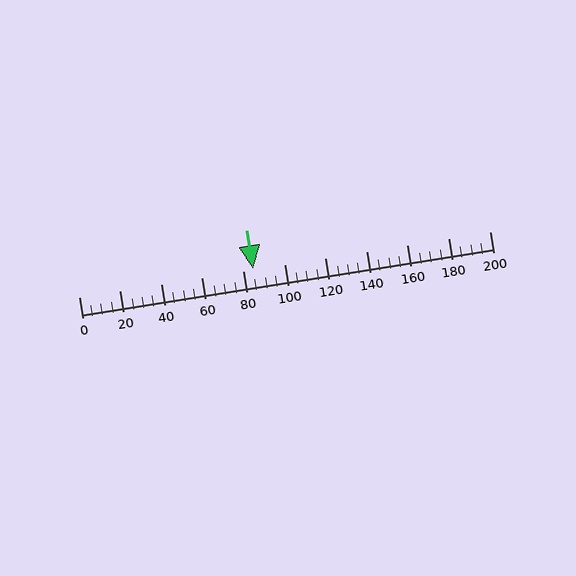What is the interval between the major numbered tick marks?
The major tick marks are spaced 20 units apart.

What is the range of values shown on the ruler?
The ruler shows values from 0 to 200.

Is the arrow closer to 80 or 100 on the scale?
The arrow is closer to 80.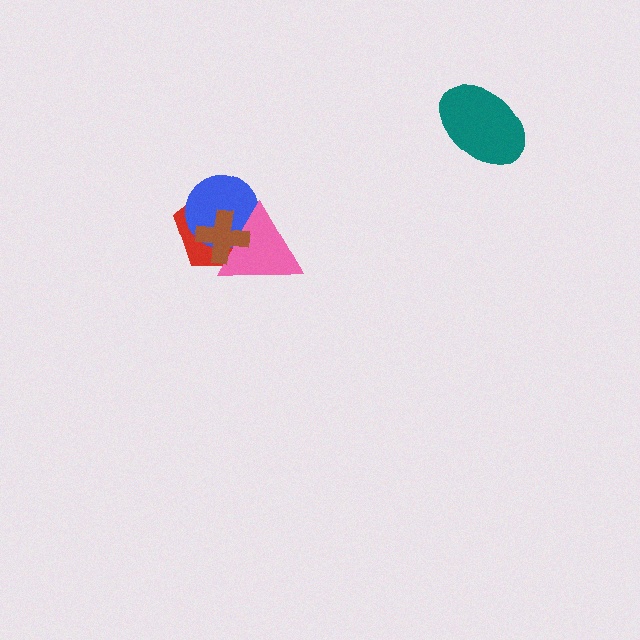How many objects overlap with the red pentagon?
3 objects overlap with the red pentagon.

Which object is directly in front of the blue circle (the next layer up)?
The pink triangle is directly in front of the blue circle.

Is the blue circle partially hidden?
Yes, it is partially covered by another shape.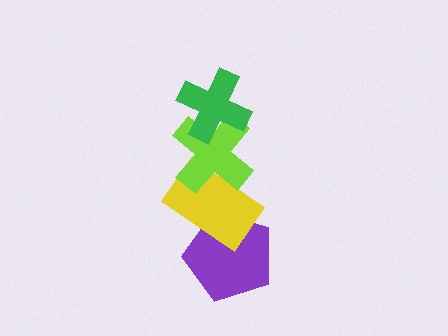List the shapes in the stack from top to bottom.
From top to bottom: the green cross, the lime cross, the yellow rectangle, the purple pentagon.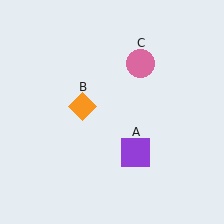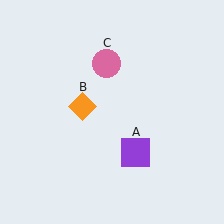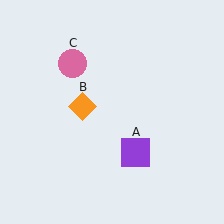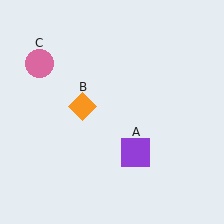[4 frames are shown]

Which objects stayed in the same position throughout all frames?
Purple square (object A) and orange diamond (object B) remained stationary.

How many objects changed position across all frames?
1 object changed position: pink circle (object C).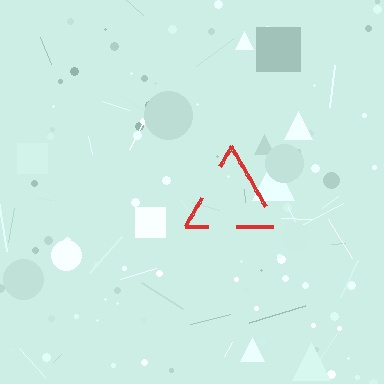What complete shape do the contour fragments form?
The contour fragments form a triangle.